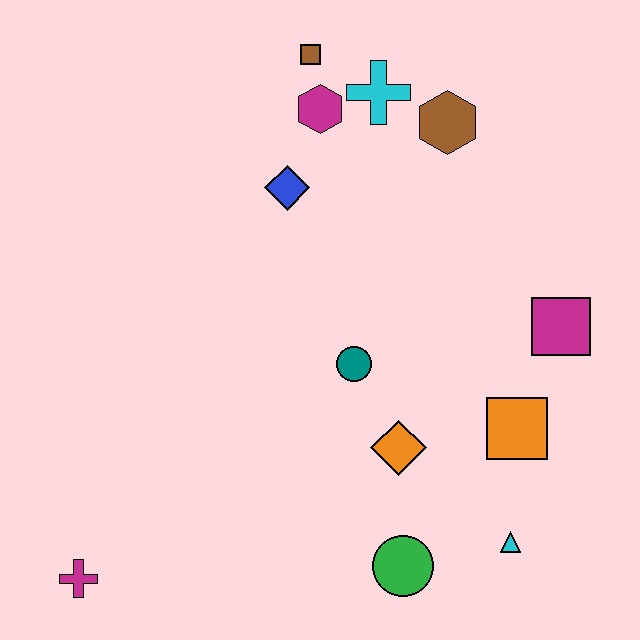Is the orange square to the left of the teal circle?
No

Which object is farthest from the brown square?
The magenta cross is farthest from the brown square.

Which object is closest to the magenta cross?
The green circle is closest to the magenta cross.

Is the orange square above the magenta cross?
Yes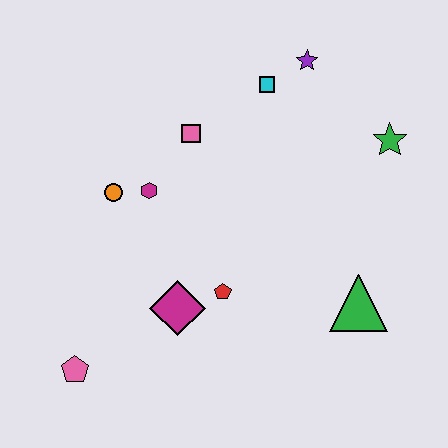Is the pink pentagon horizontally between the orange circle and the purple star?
No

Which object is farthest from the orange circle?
The green star is farthest from the orange circle.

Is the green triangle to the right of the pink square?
Yes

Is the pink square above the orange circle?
Yes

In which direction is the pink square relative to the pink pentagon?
The pink square is above the pink pentagon.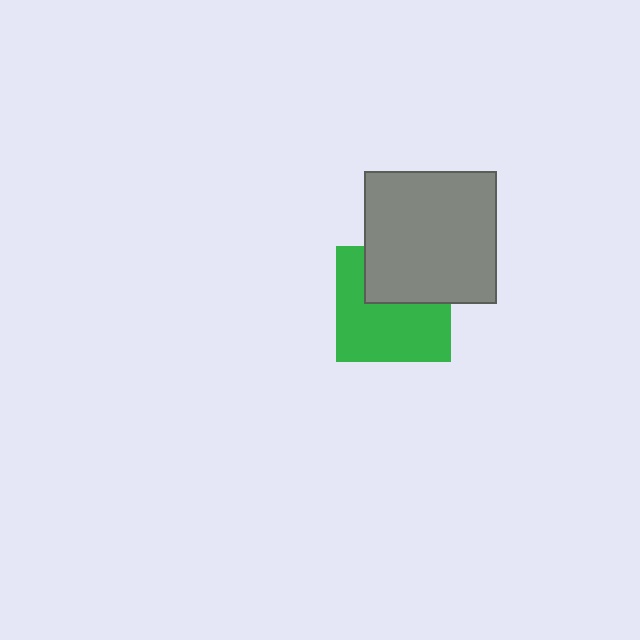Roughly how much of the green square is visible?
About half of it is visible (roughly 62%).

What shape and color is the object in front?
The object in front is a gray square.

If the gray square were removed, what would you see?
You would see the complete green square.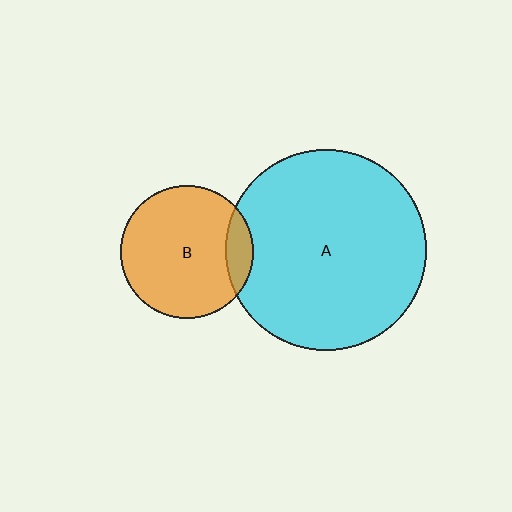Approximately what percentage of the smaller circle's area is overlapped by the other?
Approximately 10%.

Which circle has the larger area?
Circle A (cyan).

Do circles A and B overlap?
Yes.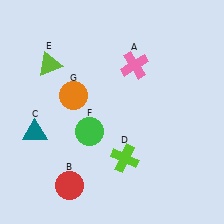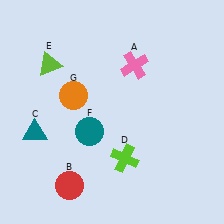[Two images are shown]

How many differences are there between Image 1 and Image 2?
There is 1 difference between the two images.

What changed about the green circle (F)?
In Image 1, F is green. In Image 2, it changed to teal.